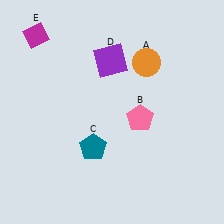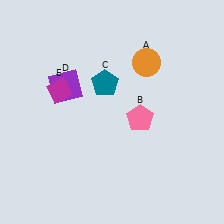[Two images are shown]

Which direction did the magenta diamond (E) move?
The magenta diamond (E) moved down.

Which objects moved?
The objects that moved are: the teal pentagon (C), the purple square (D), the magenta diamond (E).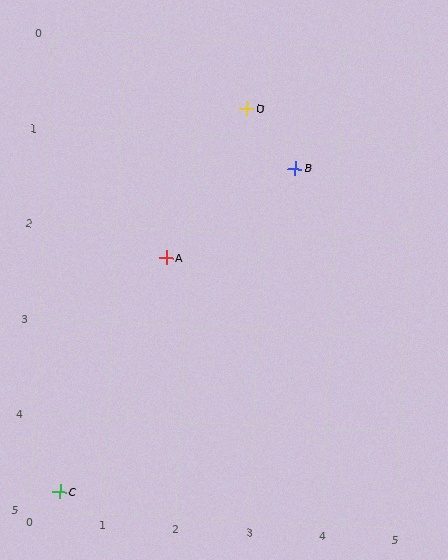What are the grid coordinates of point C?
Point C is at approximately (0.4, 4.8).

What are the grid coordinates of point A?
Point A is at approximately (1.7, 2.3).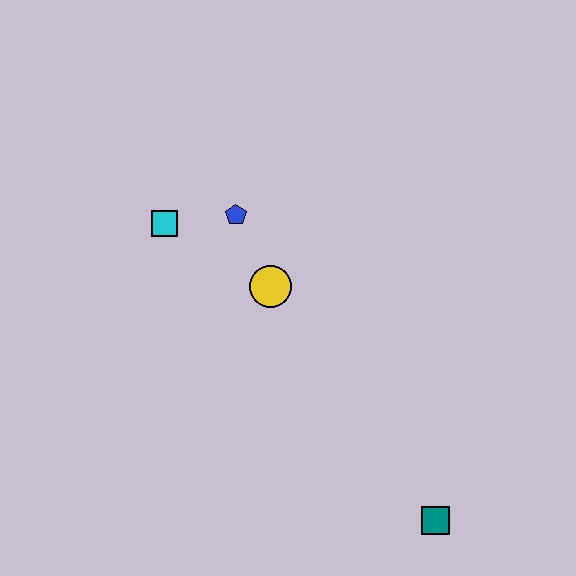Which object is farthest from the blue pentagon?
The teal square is farthest from the blue pentagon.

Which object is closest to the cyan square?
The blue pentagon is closest to the cyan square.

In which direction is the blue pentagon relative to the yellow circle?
The blue pentagon is above the yellow circle.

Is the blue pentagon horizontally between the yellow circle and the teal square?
No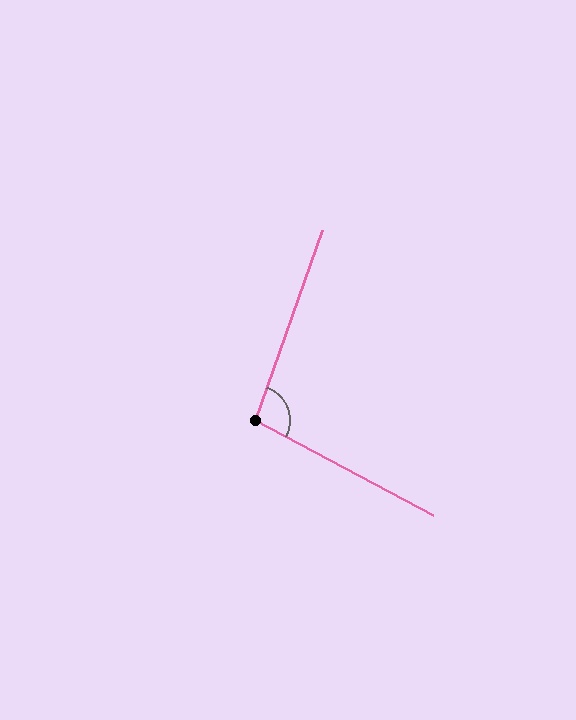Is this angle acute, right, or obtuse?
It is obtuse.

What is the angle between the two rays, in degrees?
Approximately 99 degrees.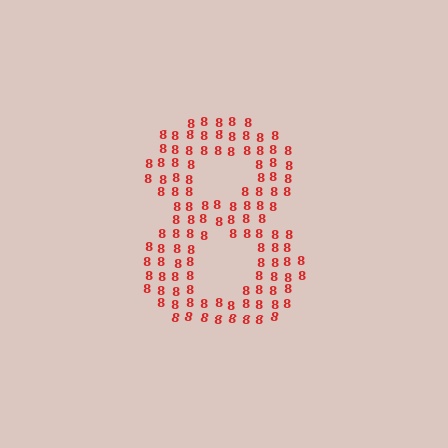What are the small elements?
The small elements are digit 8's.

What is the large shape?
The large shape is the digit 8.